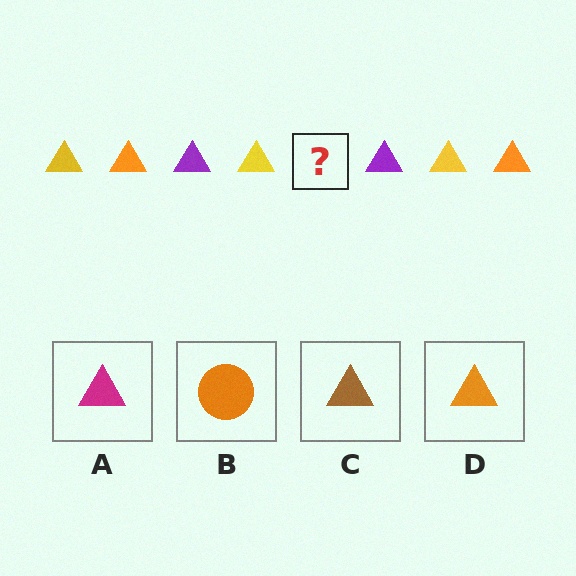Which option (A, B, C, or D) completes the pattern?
D.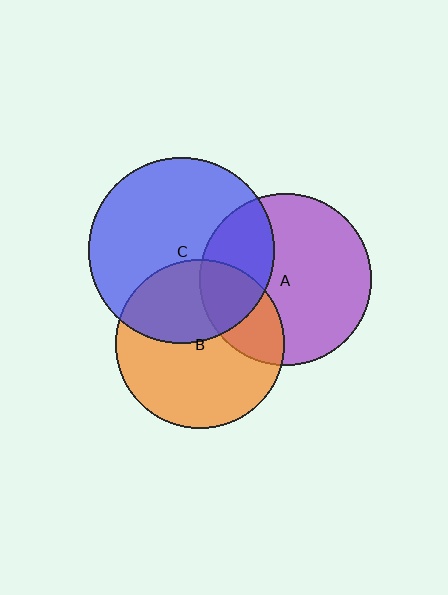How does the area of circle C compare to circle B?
Approximately 1.2 times.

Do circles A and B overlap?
Yes.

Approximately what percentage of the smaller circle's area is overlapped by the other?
Approximately 25%.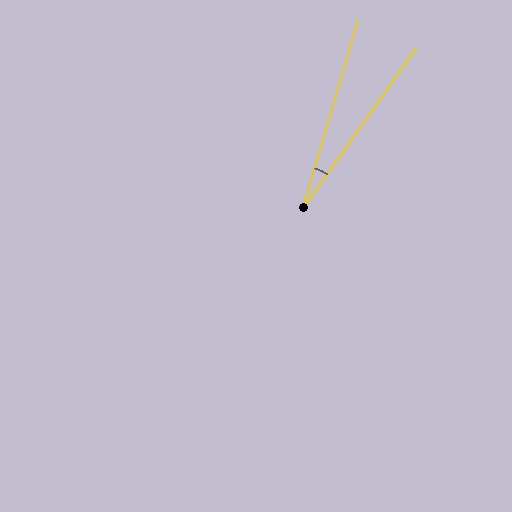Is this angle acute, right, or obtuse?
It is acute.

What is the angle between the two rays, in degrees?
Approximately 19 degrees.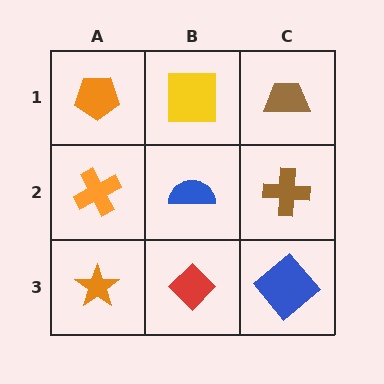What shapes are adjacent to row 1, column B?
A blue semicircle (row 2, column B), an orange pentagon (row 1, column A), a brown trapezoid (row 1, column C).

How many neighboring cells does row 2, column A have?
3.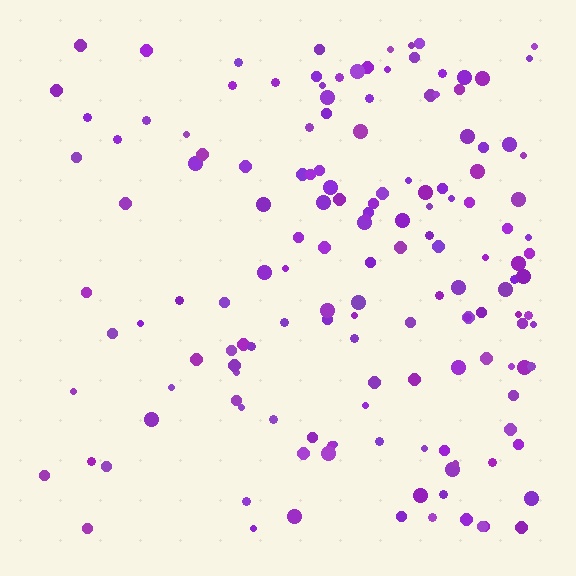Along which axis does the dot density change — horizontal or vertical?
Horizontal.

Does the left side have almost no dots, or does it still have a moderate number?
Still a moderate number, just noticeably fewer than the right.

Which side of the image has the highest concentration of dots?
The right.